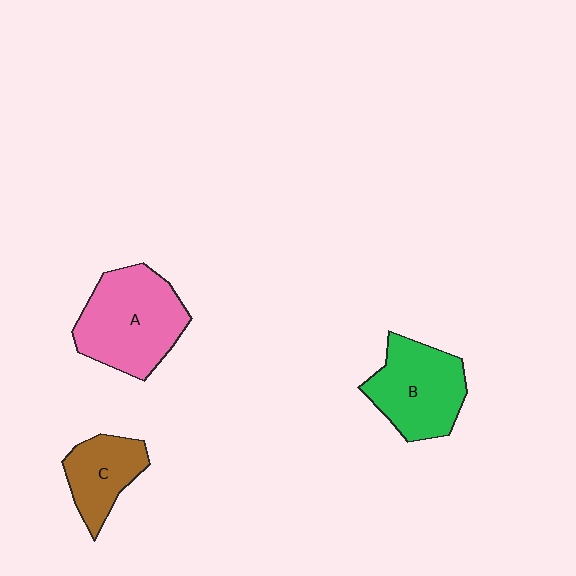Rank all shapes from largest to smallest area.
From largest to smallest: A (pink), B (green), C (brown).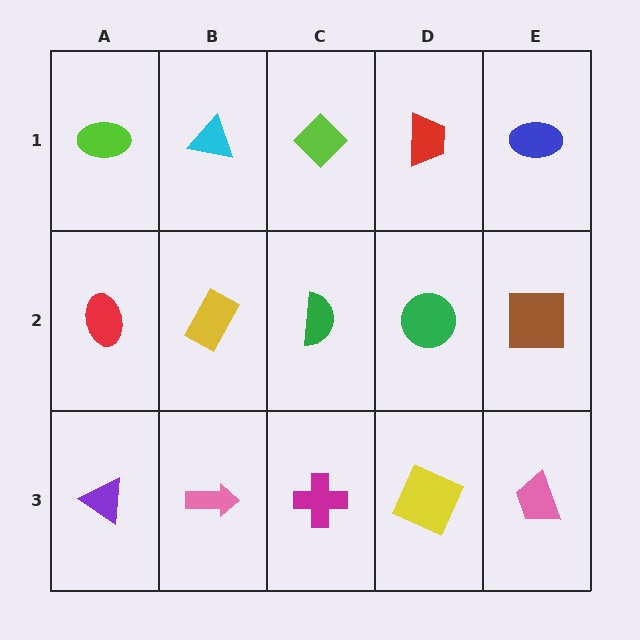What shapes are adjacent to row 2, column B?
A cyan triangle (row 1, column B), a pink arrow (row 3, column B), a red ellipse (row 2, column A), a green semicircle (row 2, column C).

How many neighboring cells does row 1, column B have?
3.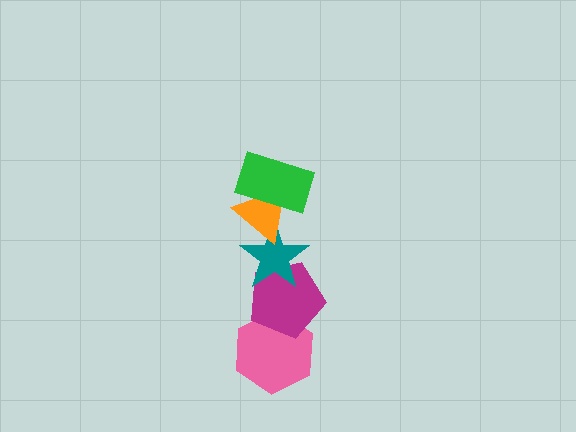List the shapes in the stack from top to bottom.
From top to bottom: the green rectangle, the orange triangle, the teal star, the magenta pentagon, the pink hexagon.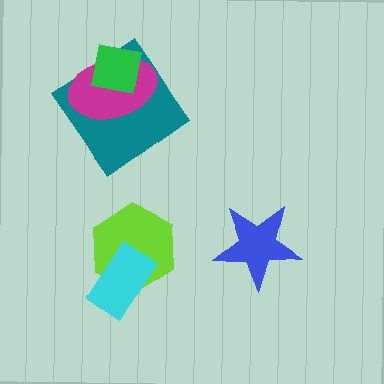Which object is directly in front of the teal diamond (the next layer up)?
The magenta ellipse is directly in front of the teal diamond.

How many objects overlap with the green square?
2 objects overlap with the green square.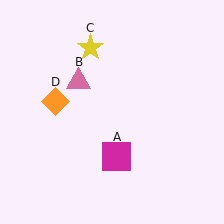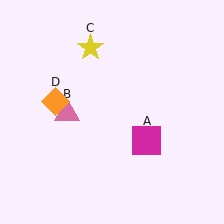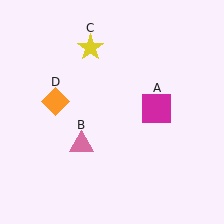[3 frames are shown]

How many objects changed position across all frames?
2 objects changed position: magenta square (object A), pink triangle (object B).